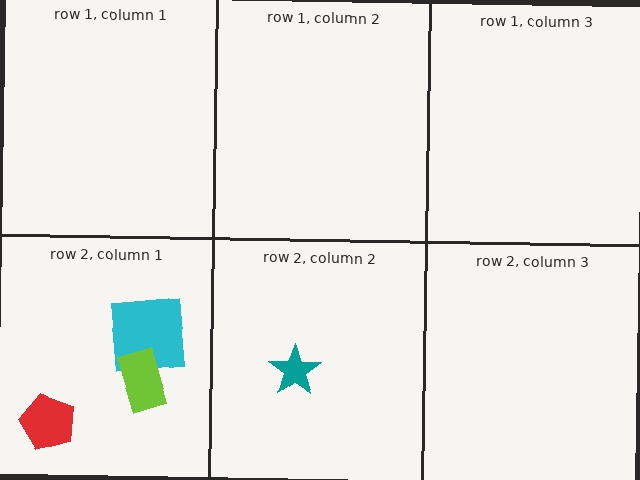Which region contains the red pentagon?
The row 2, column 1 region.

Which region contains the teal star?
The row 2, column 2 region.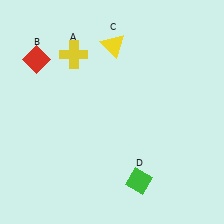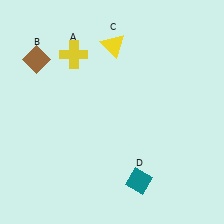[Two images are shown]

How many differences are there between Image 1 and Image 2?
There are 2 differences between the two images.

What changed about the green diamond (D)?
In Image 1, D is green. In Image 2, it changed to teal.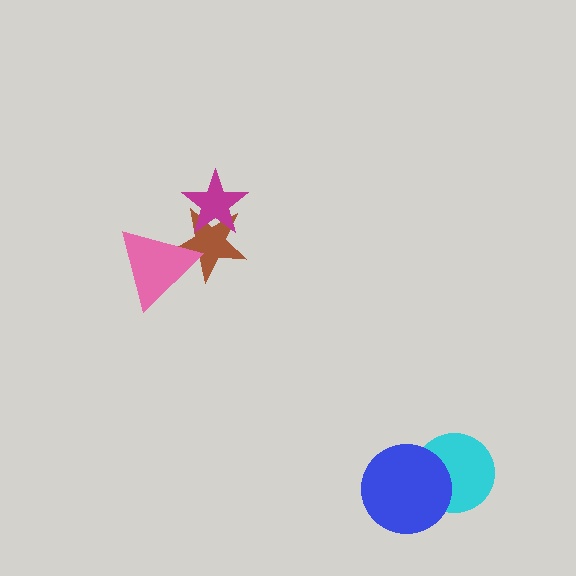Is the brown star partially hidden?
Yes, it is partially covered by another shape.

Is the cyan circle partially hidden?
Yes, it is partially covered by another shape.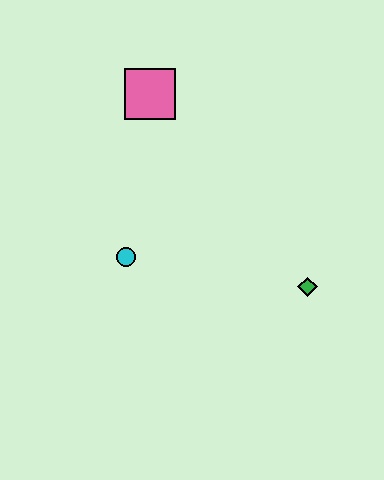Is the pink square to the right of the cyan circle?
Yes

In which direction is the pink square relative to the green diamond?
The pink square is above the green diamond.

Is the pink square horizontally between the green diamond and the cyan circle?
Yes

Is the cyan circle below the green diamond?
No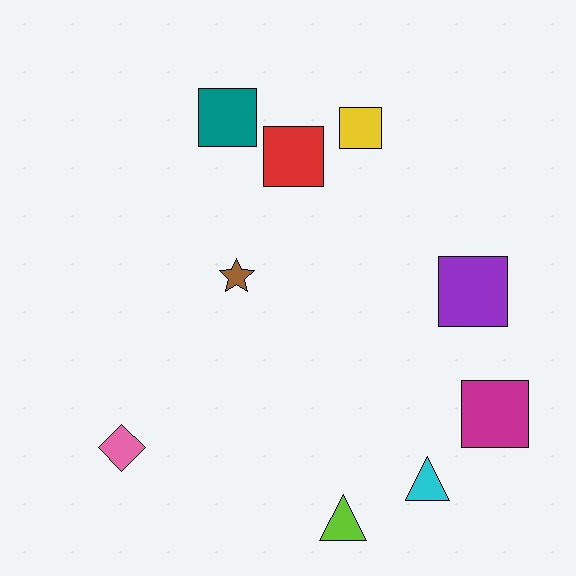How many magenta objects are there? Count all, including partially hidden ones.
There is 1 magenta object.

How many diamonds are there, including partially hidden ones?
There is 1 diamond.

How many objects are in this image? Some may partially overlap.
There are 9 objects.